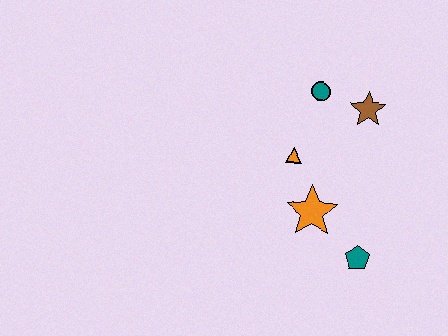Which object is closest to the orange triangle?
The orange star is closest to the orange triangle.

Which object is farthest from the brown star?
The teal pentagon is farthest from the brown star.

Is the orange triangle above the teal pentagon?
Yes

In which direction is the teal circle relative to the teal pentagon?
The teal circle is above the teal pentagon.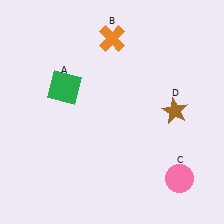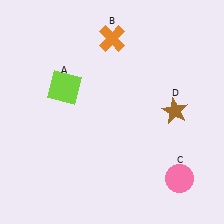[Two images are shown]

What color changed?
The square (A) changed from green in Image 1 to lime in Image 2.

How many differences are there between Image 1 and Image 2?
There is 1 difference between the two images.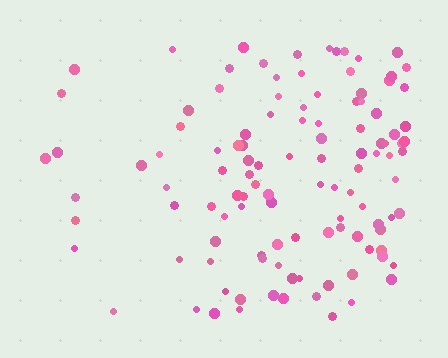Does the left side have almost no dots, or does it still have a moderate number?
Still a moderate number, just noticeably fewer than the right.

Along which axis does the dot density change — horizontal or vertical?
Horizontal.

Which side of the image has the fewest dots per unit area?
The left.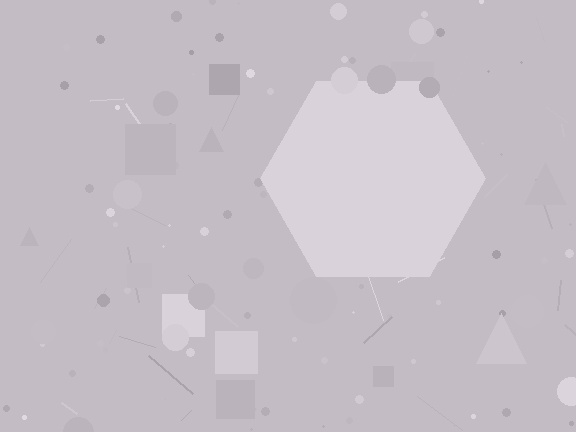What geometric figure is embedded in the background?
A hexagon is embedded in the background.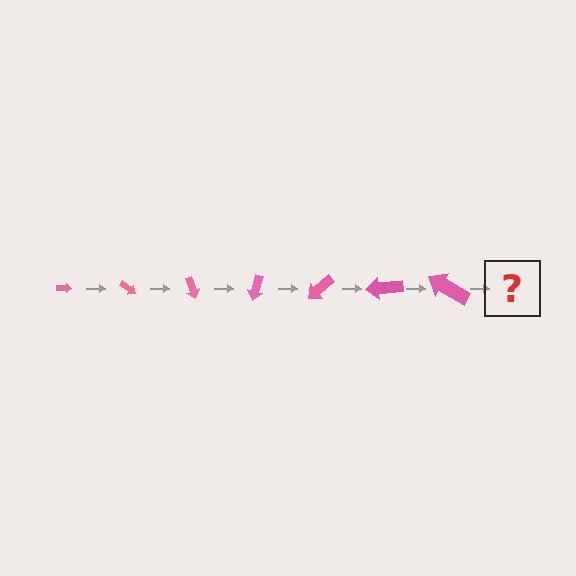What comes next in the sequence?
The next element should be an arrow, larger than the previous one and rotated 245 degrees from the start.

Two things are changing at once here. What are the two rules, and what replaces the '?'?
The two rules are that the arrow grows larger each step and it rotates 35 degrees each step. The '?' should be an arrow, larger than the previous one and rotated 245 degrees from the start.